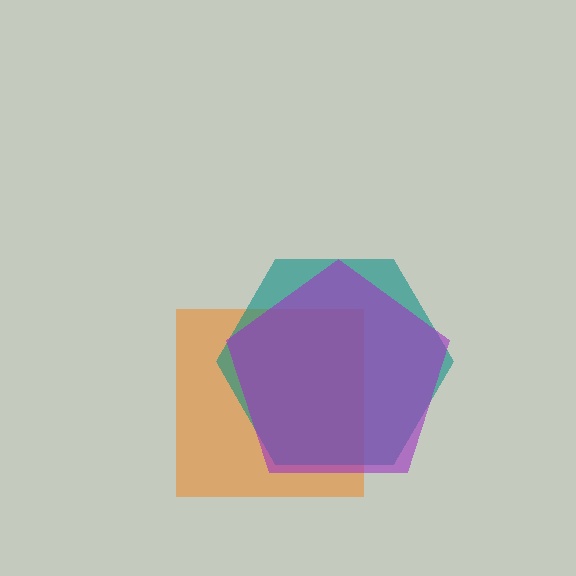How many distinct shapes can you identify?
There are 3 distinct shapes: an orange square, a teal hexagon, a purple pentagon.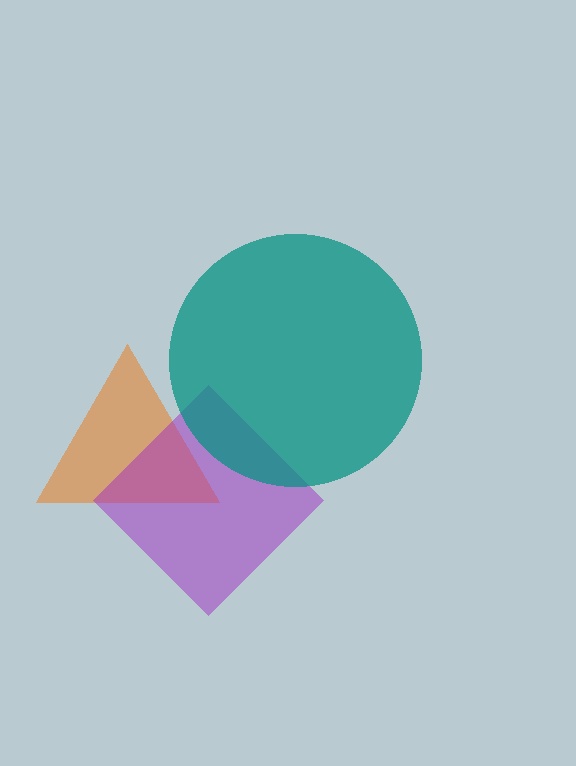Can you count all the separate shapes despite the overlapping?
Yes, there are 3 separate shapes.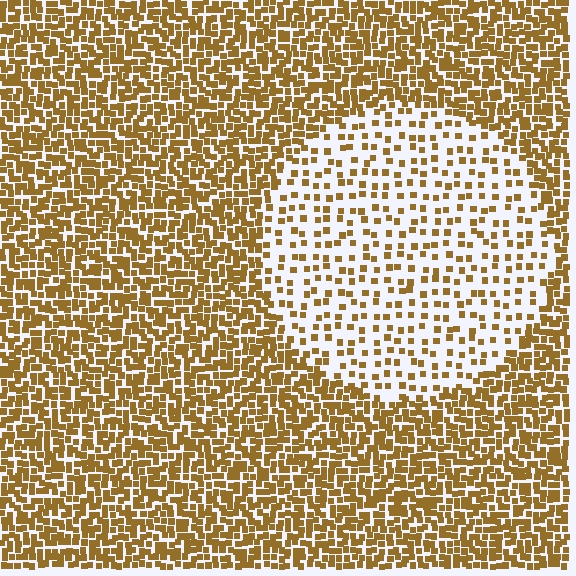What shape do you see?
I see a circle.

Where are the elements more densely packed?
The elements are more densely packed outside the circle boundary.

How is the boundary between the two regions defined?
The boundary is defined by a change in element density (approximately 2.7x ratio). All elements are the same color, size, and shape.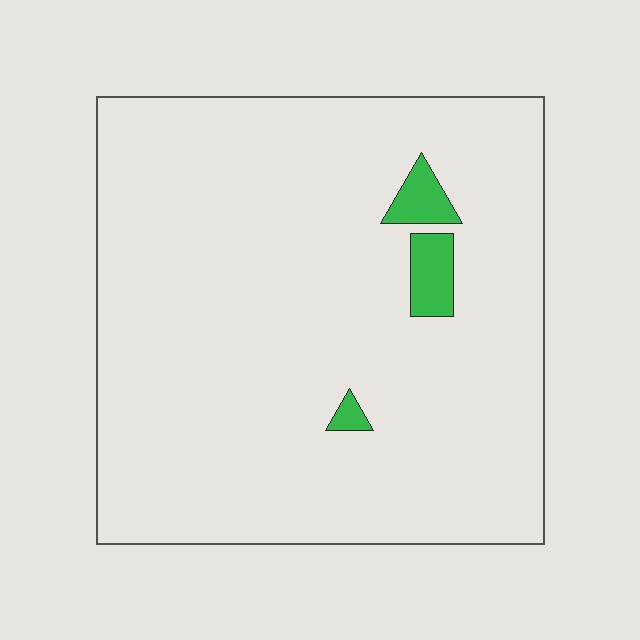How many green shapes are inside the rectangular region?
3.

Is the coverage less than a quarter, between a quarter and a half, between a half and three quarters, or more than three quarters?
Less than a quarter.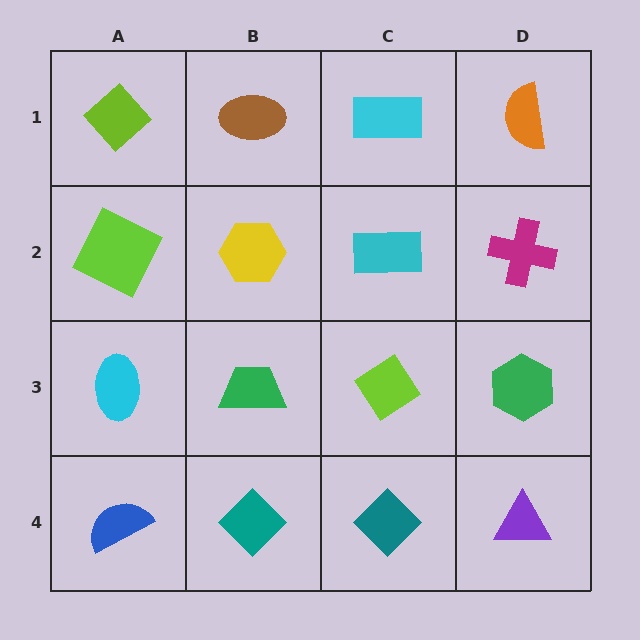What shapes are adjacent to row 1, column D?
A magenta cross (row 2, column D), a cyan rectangle (row 1, column C).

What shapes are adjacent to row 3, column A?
A lime square (row 2, column A), a blue semicircle (row 4, column A), a green trapezoid (row 3, column B).